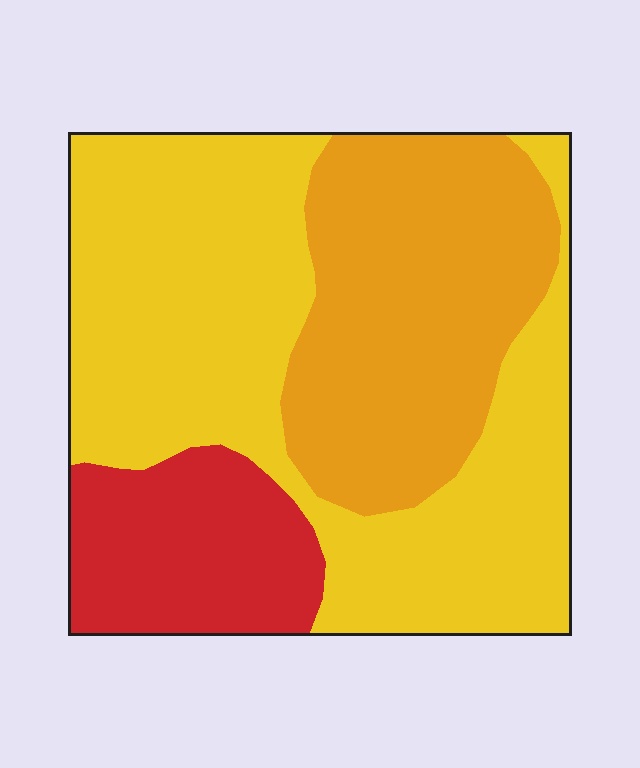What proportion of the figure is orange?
Orange covers around 30% of the figure.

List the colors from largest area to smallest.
From largest to smallest: yellow, orange, red.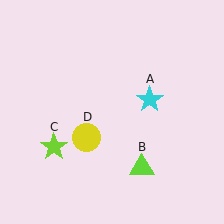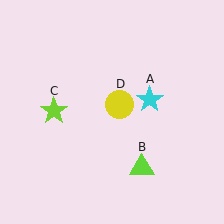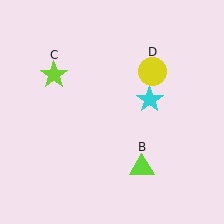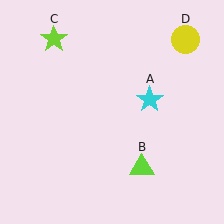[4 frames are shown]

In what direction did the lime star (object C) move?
The lime star (object C) moved up.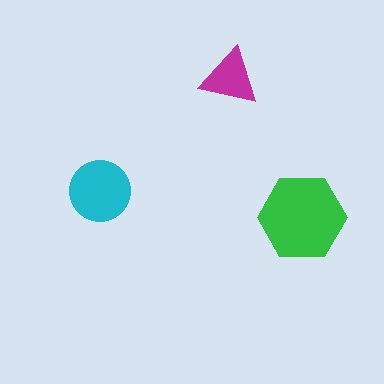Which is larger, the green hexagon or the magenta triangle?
The green hexagon.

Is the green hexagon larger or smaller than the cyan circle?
Larger.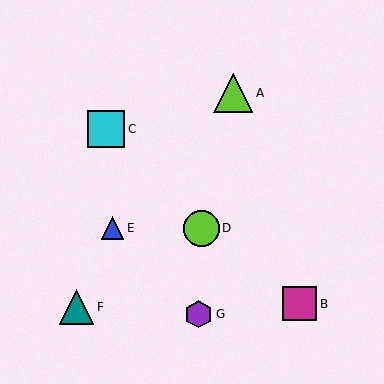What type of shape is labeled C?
Shape C is a cyan square.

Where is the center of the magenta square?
The center of the magenta square is at (300, 304).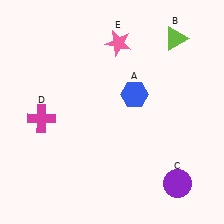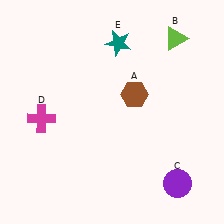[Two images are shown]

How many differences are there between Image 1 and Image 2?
There are 2 differences between the two images.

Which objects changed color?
A changed from blue to brown. E changed from pink to teal.